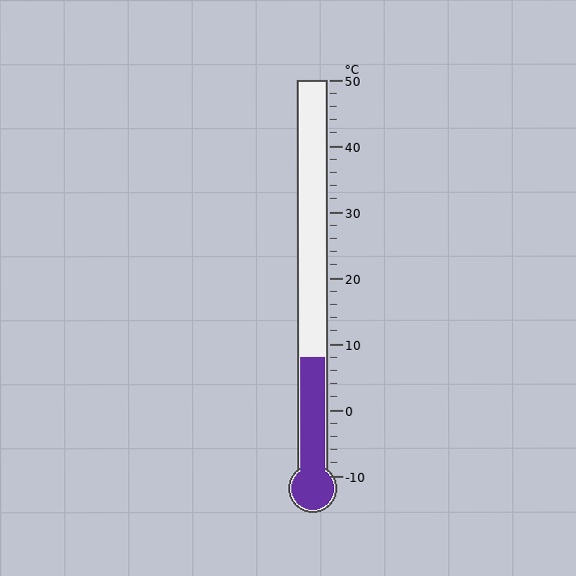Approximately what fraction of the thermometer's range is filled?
The thermometer is filled to approximately 30% of its range.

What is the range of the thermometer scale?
The thermometer scale ranges from -10°C to 50°C.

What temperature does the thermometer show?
The thermometer shows approximately 8°C.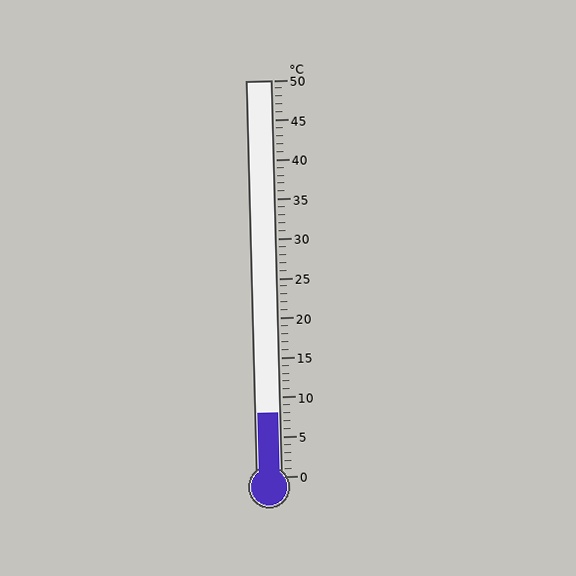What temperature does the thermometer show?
The thermometer shows approximately 8°C.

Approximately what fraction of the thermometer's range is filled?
The thermometer is filled to approximately 15% of its range.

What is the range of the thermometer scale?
The thermometer scale ranges from 0°C to 50°C.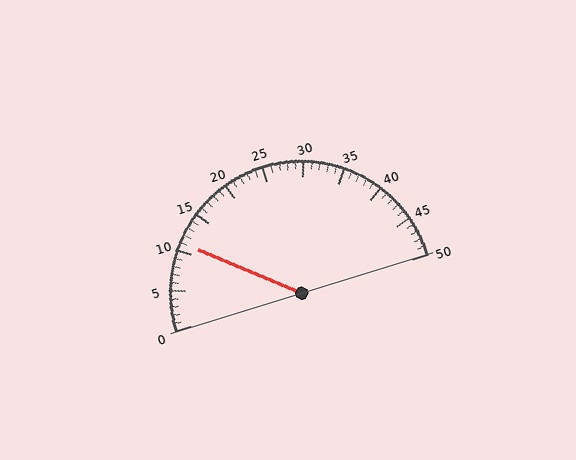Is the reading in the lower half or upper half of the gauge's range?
The reading is in the lower half of the range (0 to 50).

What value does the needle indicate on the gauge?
The needle indicates approximately 11.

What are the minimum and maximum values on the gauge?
The gauge ranges from 0 to 50.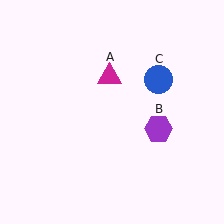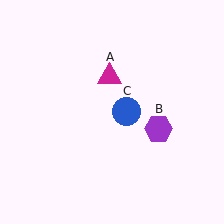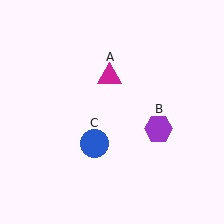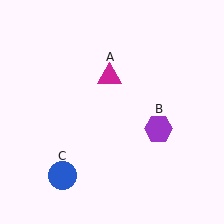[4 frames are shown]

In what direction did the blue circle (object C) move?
The blue circle (object C) moved down and to the left.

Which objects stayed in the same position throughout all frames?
Magenta triangle (object A) and purple hexagon (object B) remained stationary.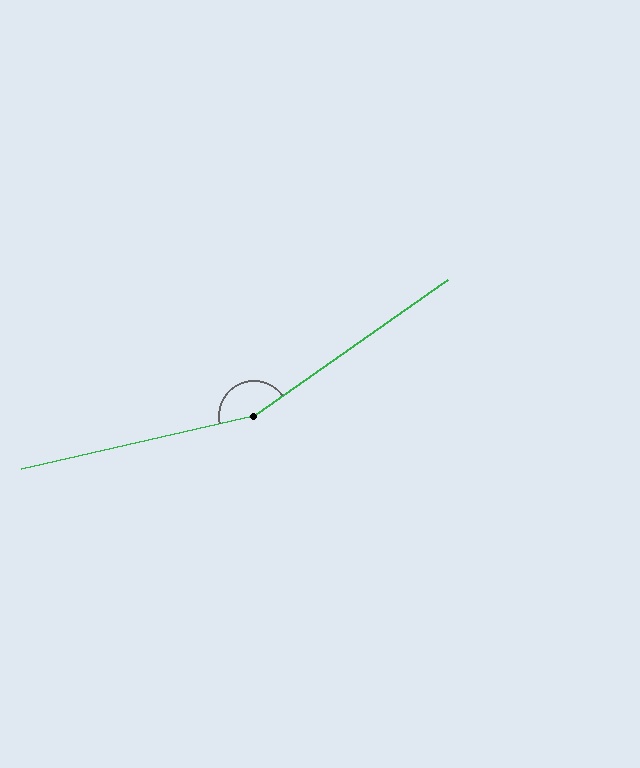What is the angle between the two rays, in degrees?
Approximately 158 degrees.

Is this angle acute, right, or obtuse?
It is obtuse.